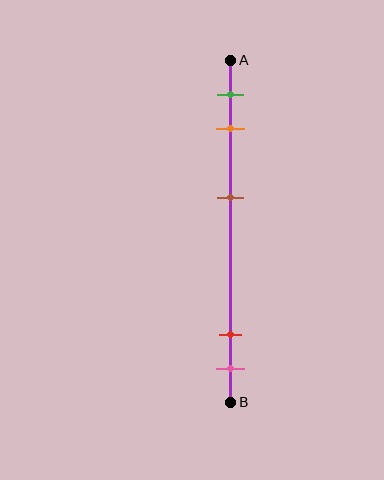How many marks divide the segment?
There are 5 marks dividing the segment.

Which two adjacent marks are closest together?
The red and pink marks are the closest adjacent pair.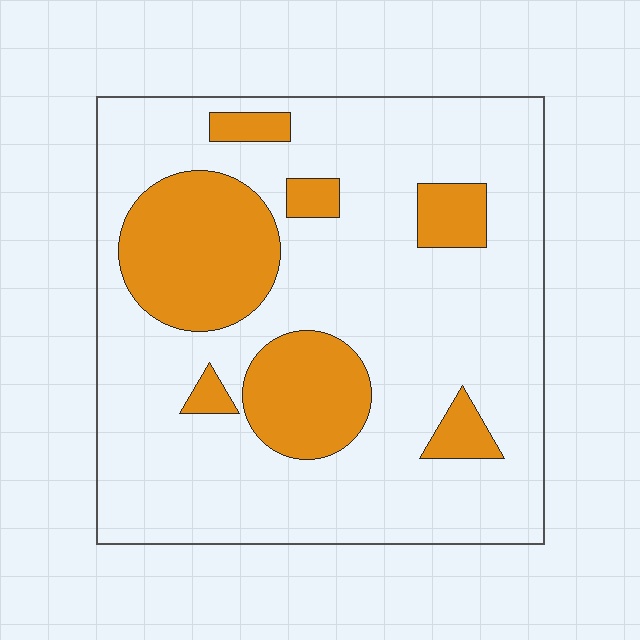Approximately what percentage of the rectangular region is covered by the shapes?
Approximately 25%.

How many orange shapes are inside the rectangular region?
7.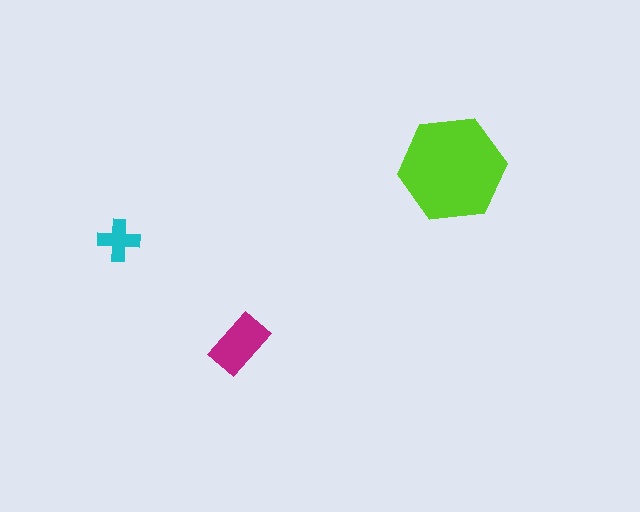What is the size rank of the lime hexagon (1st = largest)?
1st.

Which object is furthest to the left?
The cyan cross is leftmost.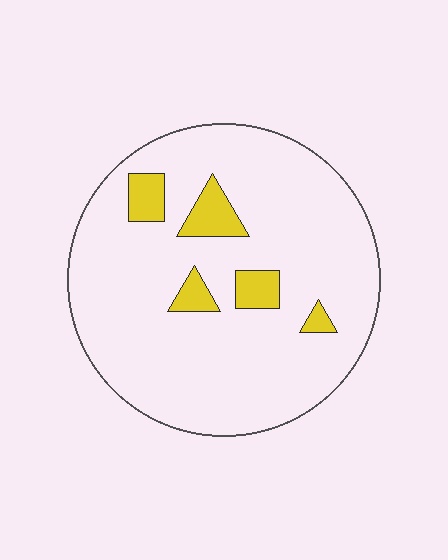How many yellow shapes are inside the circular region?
5.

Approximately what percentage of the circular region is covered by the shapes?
Approximately 10%.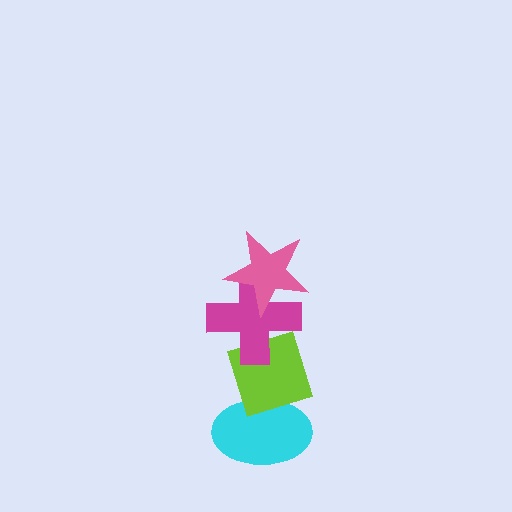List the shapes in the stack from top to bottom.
From top to bottom: the pink star, the magenta cross, the lime diamond, the cyan ellipse.